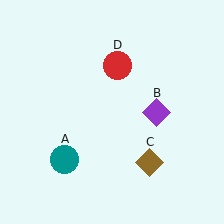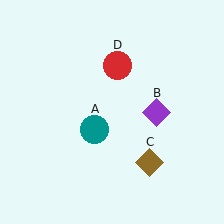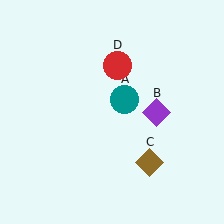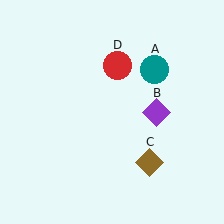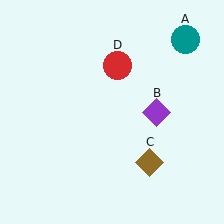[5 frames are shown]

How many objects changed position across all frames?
1 object changed position: teal circle (object A).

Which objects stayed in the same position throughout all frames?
Purple diamond (object B) and brown diamond (object C) and red circle (object D) remained stationary.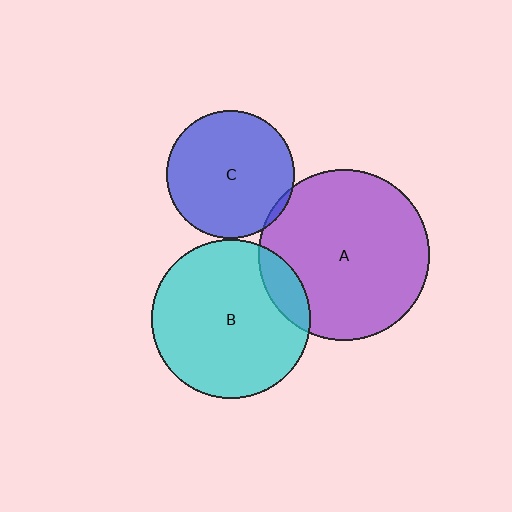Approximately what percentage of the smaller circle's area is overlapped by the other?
Approximately 10%.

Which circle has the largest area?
Circle A (purple).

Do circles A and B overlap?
Yes.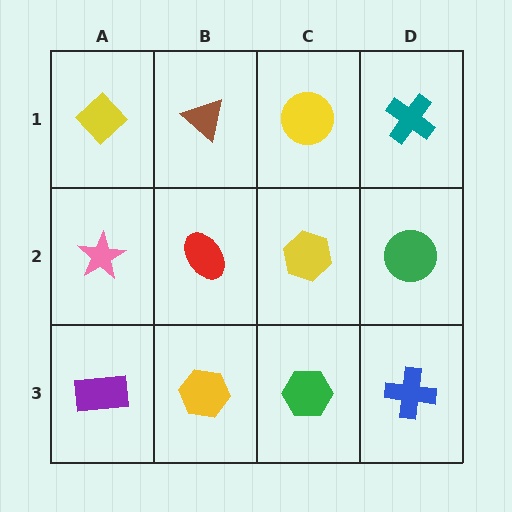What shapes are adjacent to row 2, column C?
A yellow circle (row 1, column C), a green hexagon (row 3, column C), a red ellipse (row 2, column B), a green circle (row 2, column D).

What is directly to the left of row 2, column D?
A yellow hexagon.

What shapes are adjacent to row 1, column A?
A pink star (row 2, column A), a brown triangle (row 1, column B).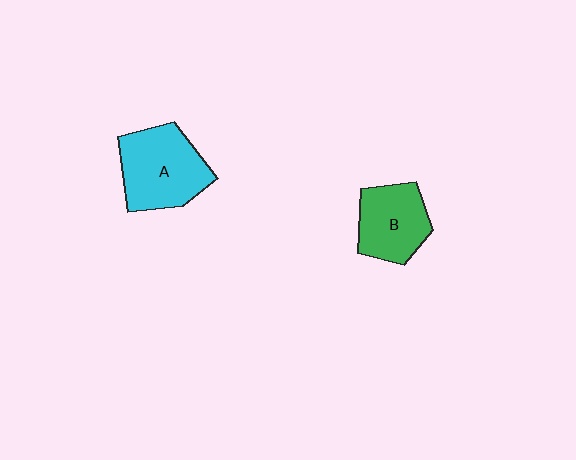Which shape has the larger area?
Shape A (cyan).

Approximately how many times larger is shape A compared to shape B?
Approximately 1.3 times.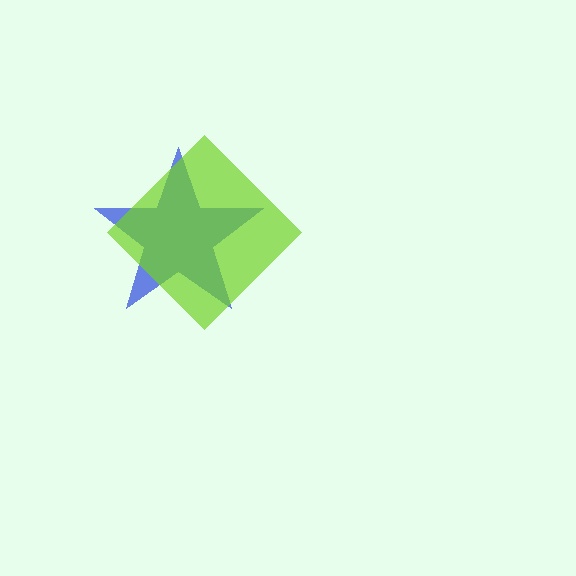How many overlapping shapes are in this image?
There are 2 overlapping shapes in the image.